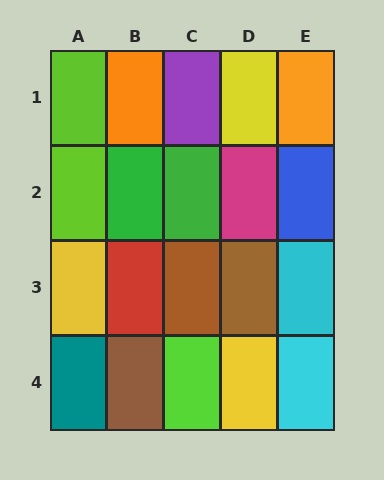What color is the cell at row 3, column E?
Cyan.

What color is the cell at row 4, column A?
Teal.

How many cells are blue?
1 cell is blue.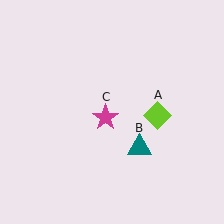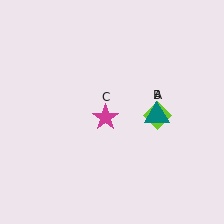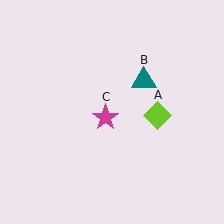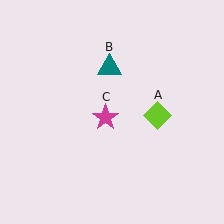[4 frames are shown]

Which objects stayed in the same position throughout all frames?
Lime diamond (object A) and magenta star (object C) remained stationary.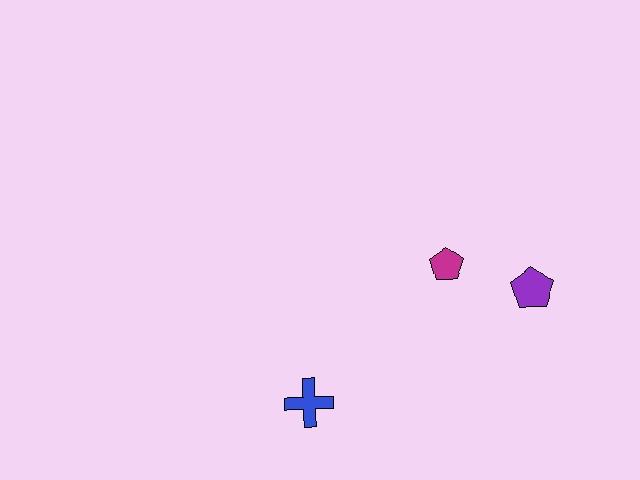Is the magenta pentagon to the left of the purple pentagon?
Yes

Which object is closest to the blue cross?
The magenta pentagon is closest to the blue cross.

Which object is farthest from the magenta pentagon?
The blue cross is farthest from the magenta pentagon.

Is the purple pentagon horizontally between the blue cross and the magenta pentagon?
No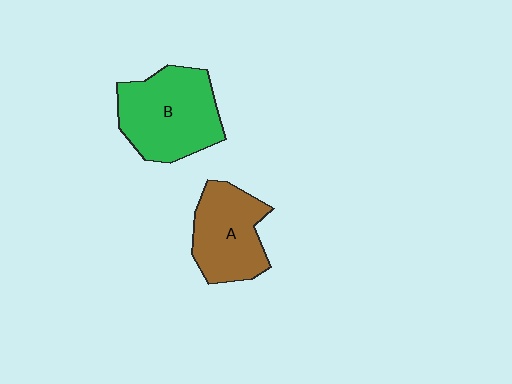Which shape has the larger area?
Shape B (green).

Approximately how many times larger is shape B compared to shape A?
Approximately 1.3 times.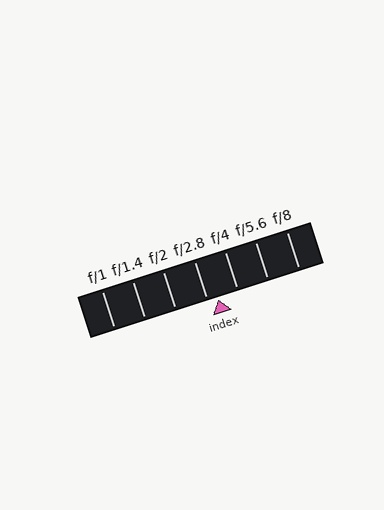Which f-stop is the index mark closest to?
The index mark is closest to f/2.8.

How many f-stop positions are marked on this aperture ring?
There are 7 f-stop positions marked.